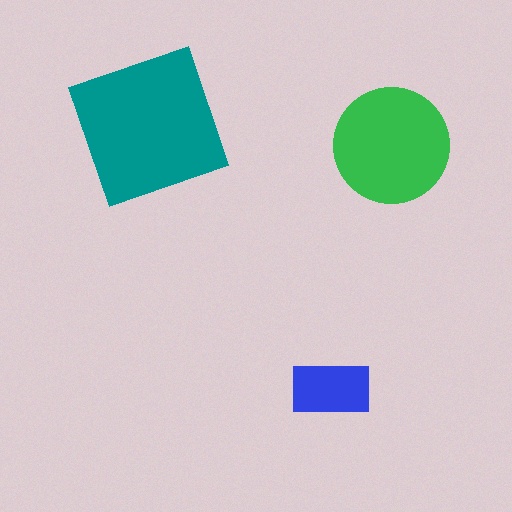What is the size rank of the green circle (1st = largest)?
2nd.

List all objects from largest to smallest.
The teal square, the green circle, the blue rectangle.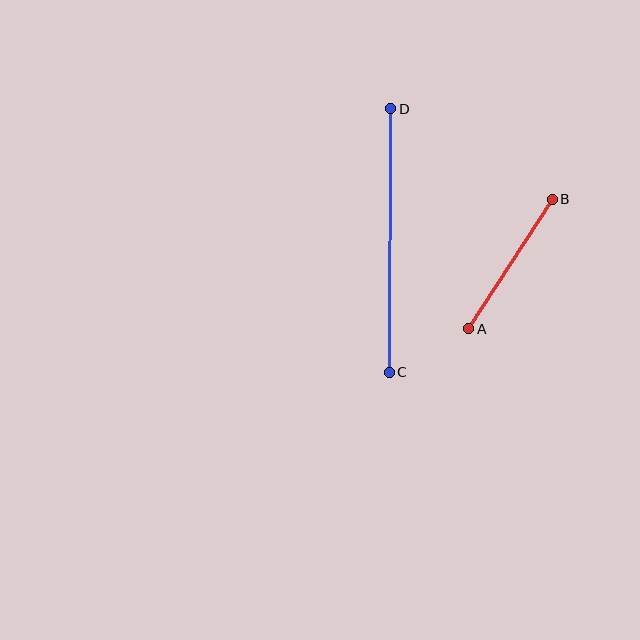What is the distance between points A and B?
The distance is approximately 154 pixels.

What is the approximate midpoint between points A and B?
The midpoint is at approximately (511, 264) pixels.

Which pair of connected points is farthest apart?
Points C and D are farthest apart.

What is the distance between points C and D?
The distance is approximately 263 pixels.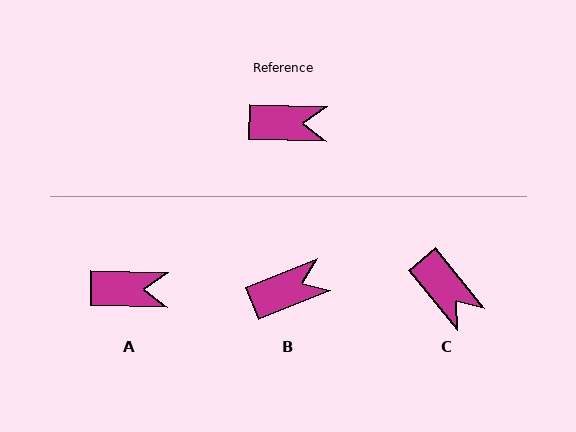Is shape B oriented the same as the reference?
No, it is off by about 23 degrees.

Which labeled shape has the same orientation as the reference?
A.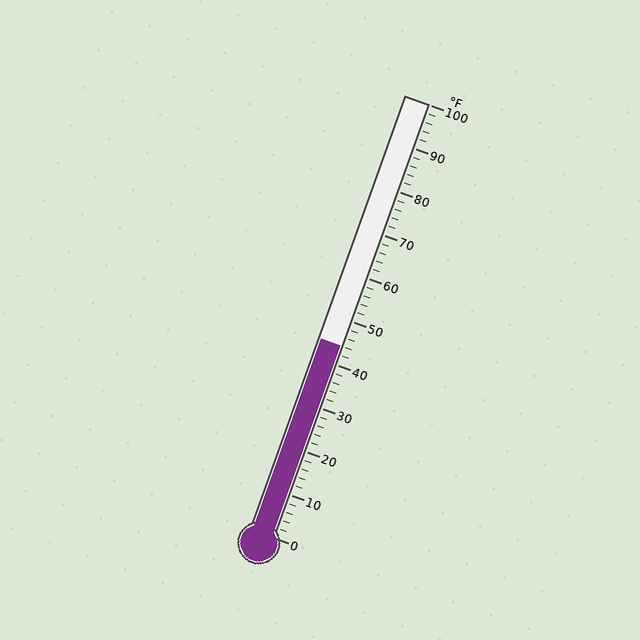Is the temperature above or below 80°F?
The temperature is below 80°F.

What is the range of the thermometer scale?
The thermometer scale ranges from 0°F to 100°F.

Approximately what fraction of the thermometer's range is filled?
The thermometer is filled to approximately 45% of its range.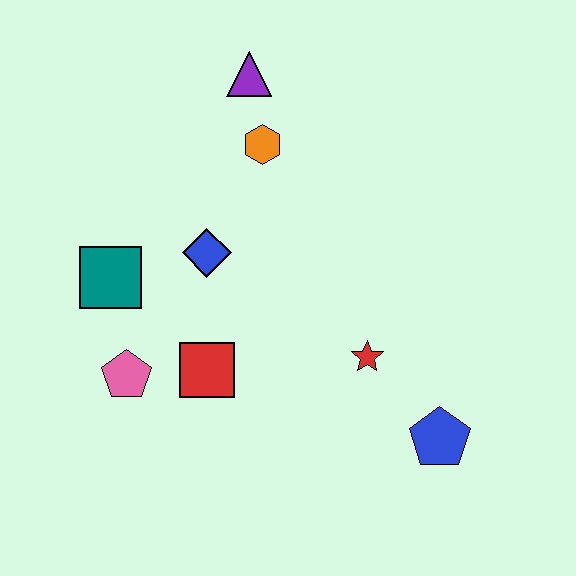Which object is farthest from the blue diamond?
The blue pentagon is farthest from the blue diamond.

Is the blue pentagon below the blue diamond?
Yes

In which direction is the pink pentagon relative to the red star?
The pink pentagon is to the left of the red star.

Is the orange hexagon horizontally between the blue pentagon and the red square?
Yes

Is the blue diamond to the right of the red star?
No